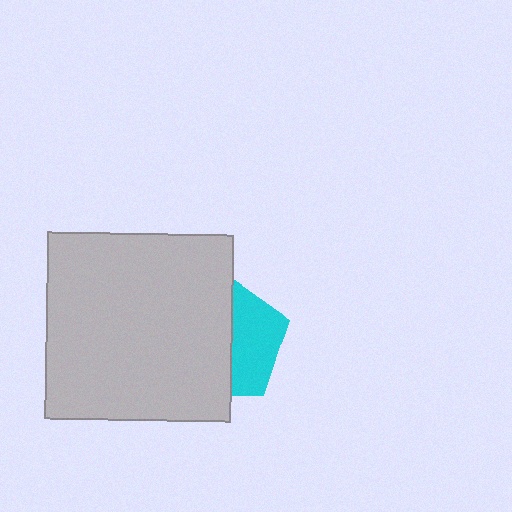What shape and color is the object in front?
The object in front is a light gray square.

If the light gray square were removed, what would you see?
You would see the complete cyan pentagon.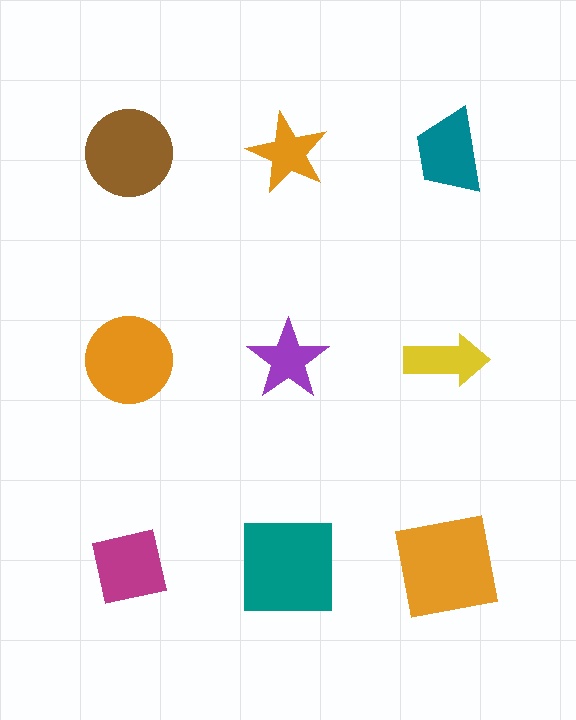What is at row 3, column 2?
A teal square.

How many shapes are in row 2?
3 shapes.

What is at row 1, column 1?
A brown circle.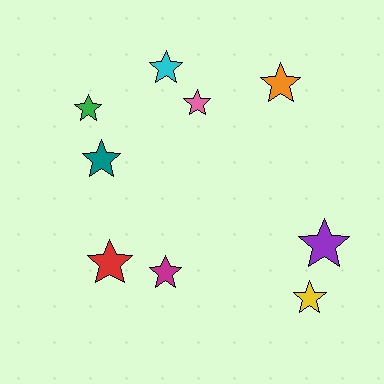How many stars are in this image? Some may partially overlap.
There are 9 stars.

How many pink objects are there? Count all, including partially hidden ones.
There is 1 pink object.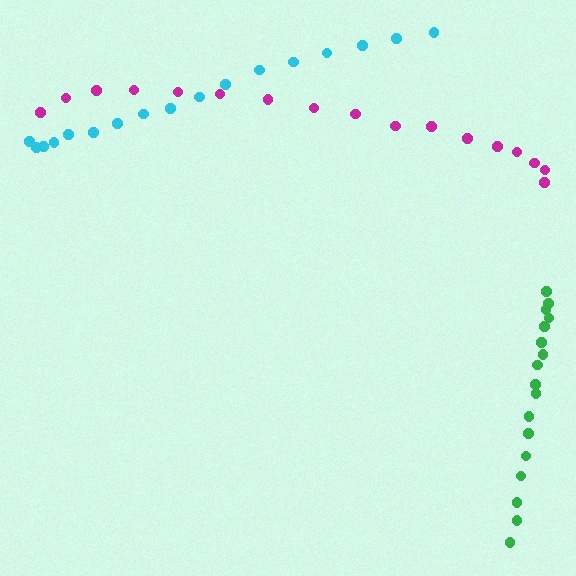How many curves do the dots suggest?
There are 3 distinct paths.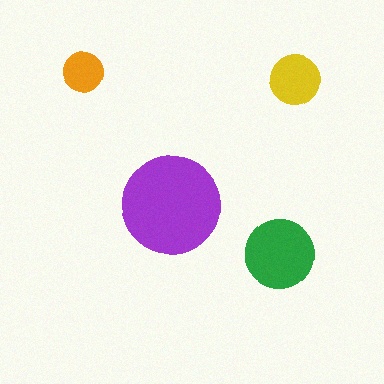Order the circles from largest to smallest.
the purple one, the green one, the yellow one, the orange one.